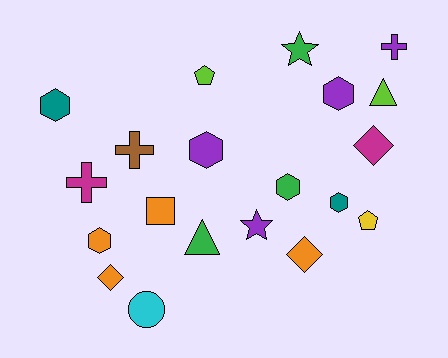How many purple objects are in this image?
There are 4 purple objects.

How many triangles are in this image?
There are 2 triangles.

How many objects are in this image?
There are 20 objects.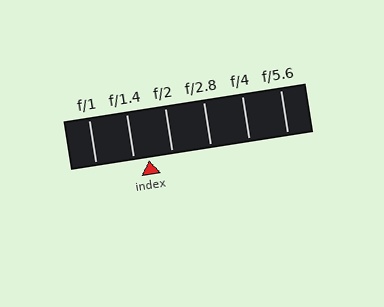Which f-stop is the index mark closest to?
The index mark is closest to f/1.4.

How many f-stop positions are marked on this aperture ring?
There are 6 f-stop positions marked.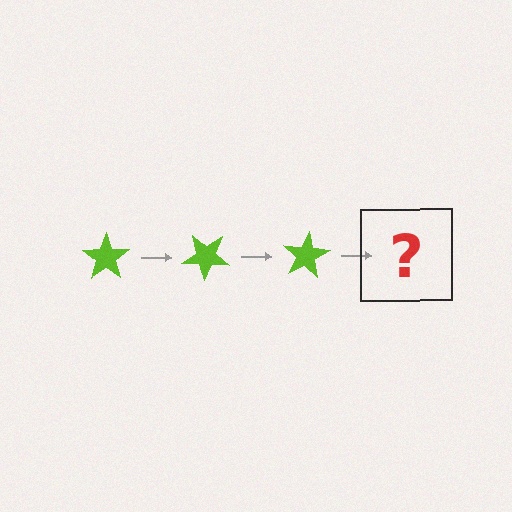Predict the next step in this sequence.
The next step is a lime star rotated 120 degrees.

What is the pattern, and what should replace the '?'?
The pattern is that the star rotates 40 degrees each step. The '?' should be a lime star rotated 120 degrees.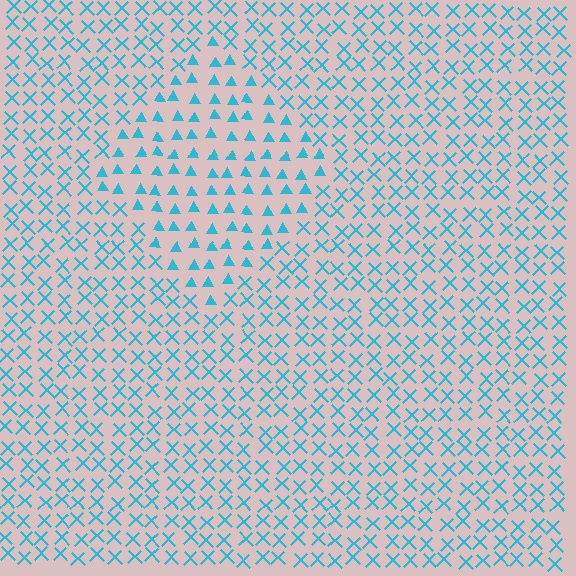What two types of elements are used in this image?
The image uses triangles inside the diamond region and X marks outside it.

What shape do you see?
I see a diamond.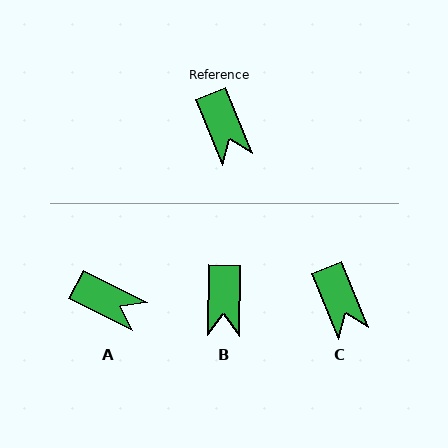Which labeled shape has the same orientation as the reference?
C.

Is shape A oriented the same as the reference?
No, it is off by about 41 degrees.